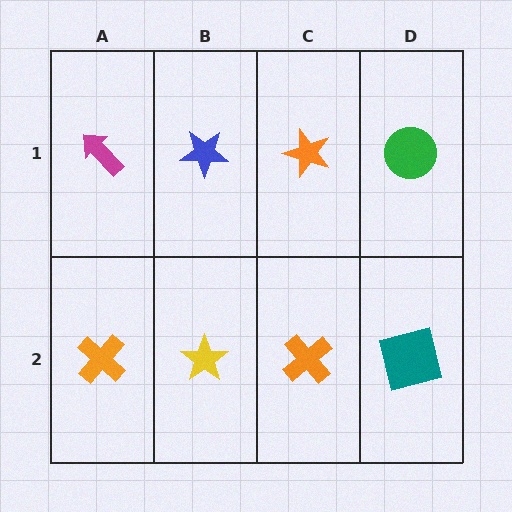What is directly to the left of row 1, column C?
A blue star.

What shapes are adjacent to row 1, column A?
An orange cross (row 2, column A), a blue star (row 1, column B).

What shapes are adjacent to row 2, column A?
A magenta arrow (row 1, column A), a yellow star (row 2, column B).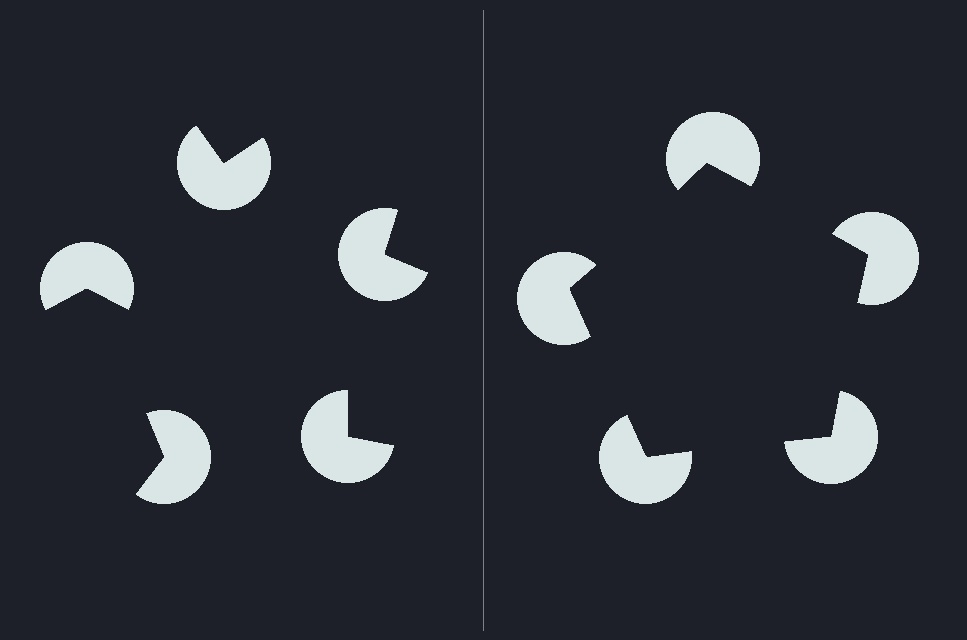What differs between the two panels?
The pac-man discs are positioned identically on both sides; only the wedge orientations differ. On the right they align to a pentagon; on the left they are misaligned.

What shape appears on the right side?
An illusory pentagon.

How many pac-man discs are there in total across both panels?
10 — 5 on each side.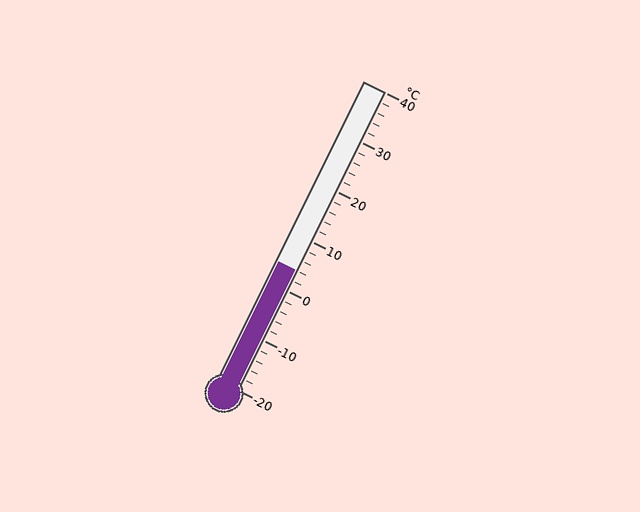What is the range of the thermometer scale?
The thermometer scale ranges from -20°C to 40°C.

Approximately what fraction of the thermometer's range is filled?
The thermometer is filled to approximately 40% of its range.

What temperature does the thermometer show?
The thermometer shows approximately 4°C.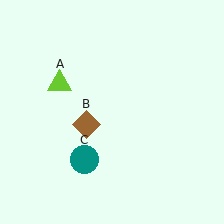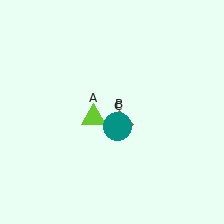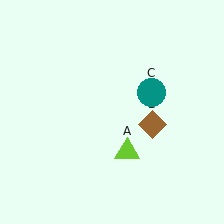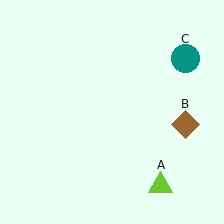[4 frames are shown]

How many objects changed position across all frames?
3 objects changed position: lime triangle (object A), brown diamond (object B), teal circle (object C).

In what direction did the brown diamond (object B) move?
The brown diamond (object B) moved right.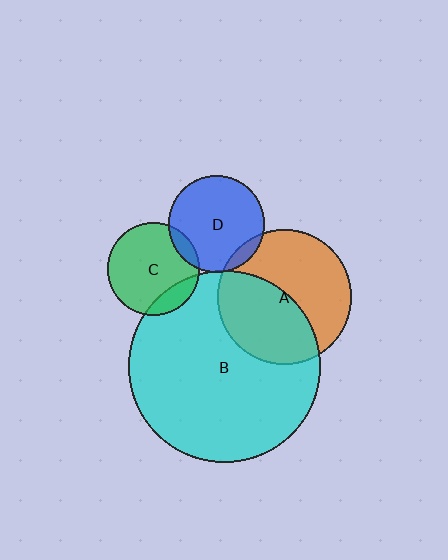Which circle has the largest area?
Circle B (cyan).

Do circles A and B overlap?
Yes.